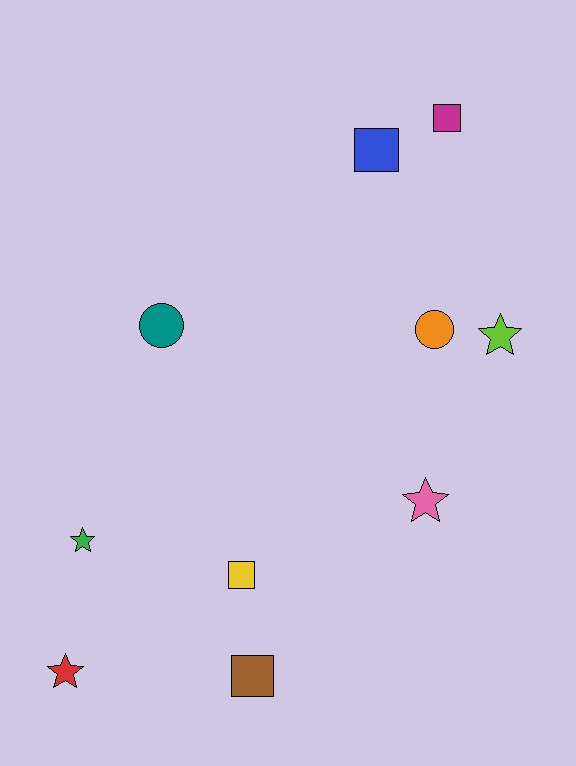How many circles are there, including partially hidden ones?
There are 2 circles.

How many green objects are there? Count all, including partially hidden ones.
There is 1 green object.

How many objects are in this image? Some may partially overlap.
There are 10 objects.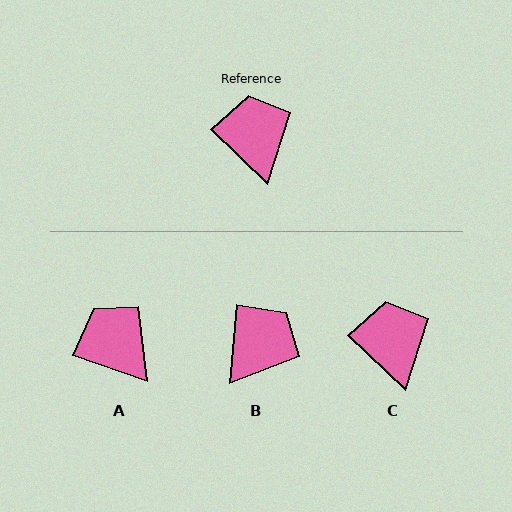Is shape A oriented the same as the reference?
No, it is off by about 25 degrees.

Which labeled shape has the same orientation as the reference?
C.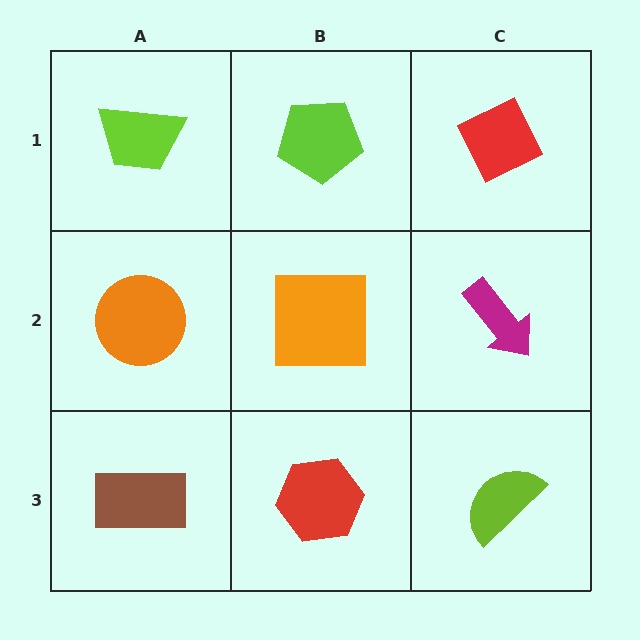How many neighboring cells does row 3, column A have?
2.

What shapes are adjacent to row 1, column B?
An orange square (row 2, column B), a lime trapezoid (row 1, column A), a red diamond (row 1, column C).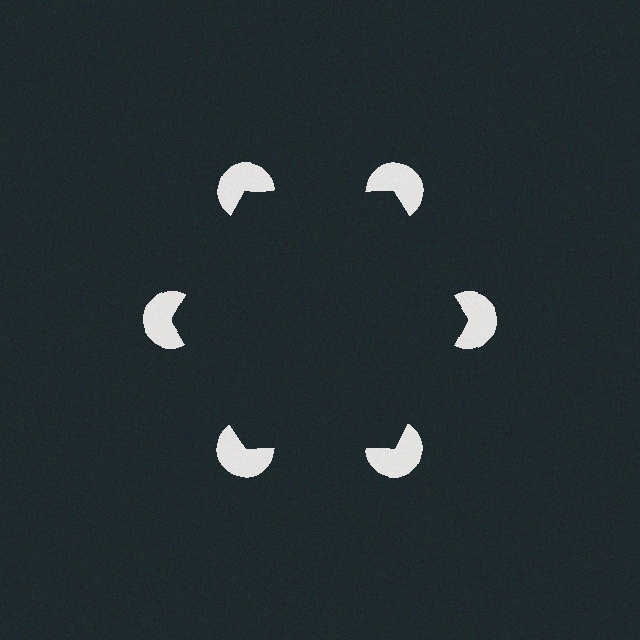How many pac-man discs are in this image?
There are 6 — one at each vertex of the illusory hexagon.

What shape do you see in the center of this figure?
An illusory hexagon — its edges are inferred from the aligned wedge cuts in the pac-man discs, not physically drawn.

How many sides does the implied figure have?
6 sides.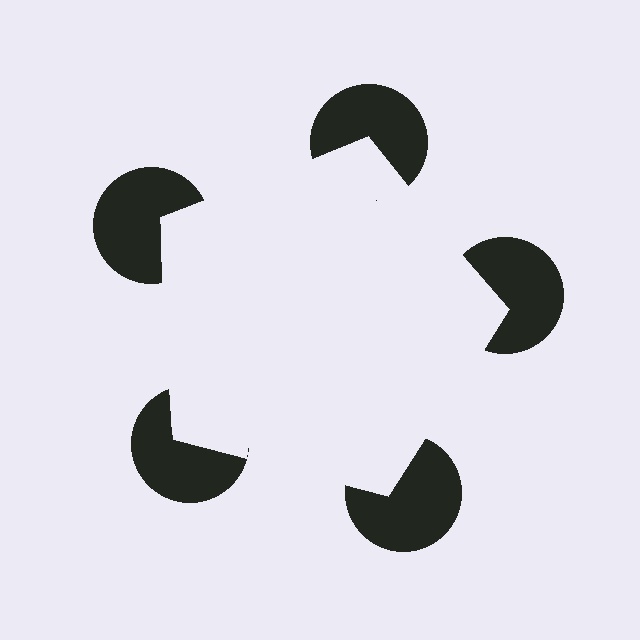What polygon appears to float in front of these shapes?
An illusory pentagon — its edges are inferred from the aligned wedge cuts in the pac-man discs, not physically drawn.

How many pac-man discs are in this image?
There are 5 — one at each vertex of the illusory pentagon.